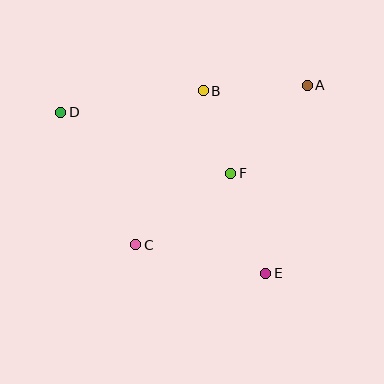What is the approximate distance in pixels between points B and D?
The distance between B and D is approximately 144 pixels.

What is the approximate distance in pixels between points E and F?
The distance between E and F is approximately 106 pixels.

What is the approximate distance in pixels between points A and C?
The distance between A and C is approximately 234 pixels.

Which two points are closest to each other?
Points B and F are closest to each other.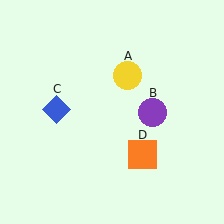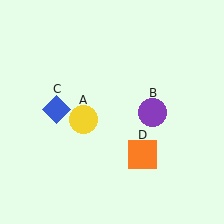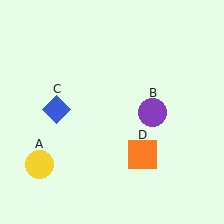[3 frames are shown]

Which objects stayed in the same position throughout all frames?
Purple circle (object B) and blue diamond (object C) and orange square (object D) remained stationary.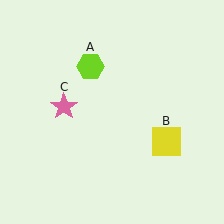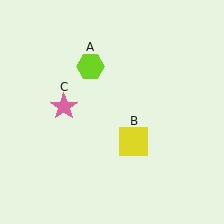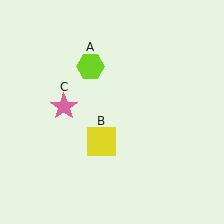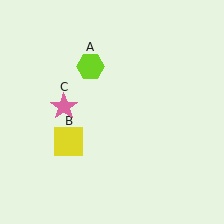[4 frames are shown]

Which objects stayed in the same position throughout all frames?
Lime hexagon (object A) and pink star (object C) remained stationary.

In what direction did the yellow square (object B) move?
The yellow square (object B) moved left.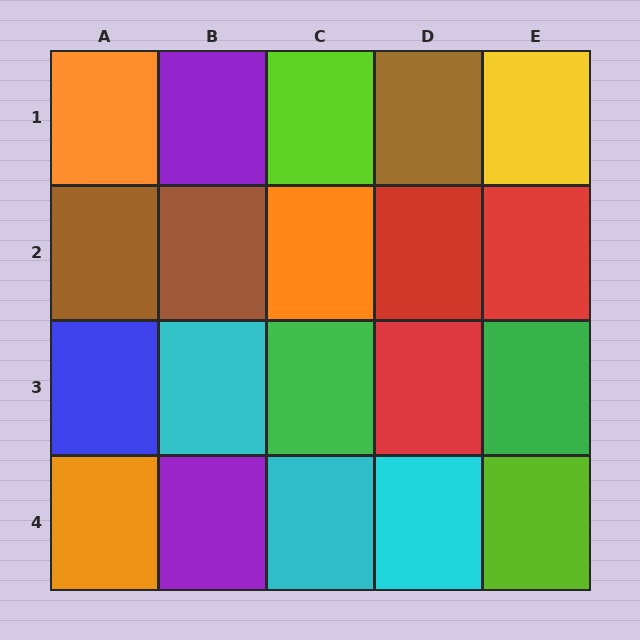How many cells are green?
2 cells are green.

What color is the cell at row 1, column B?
Purple.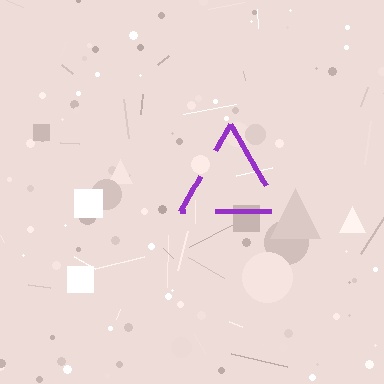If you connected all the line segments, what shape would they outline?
They would outline a triangle.